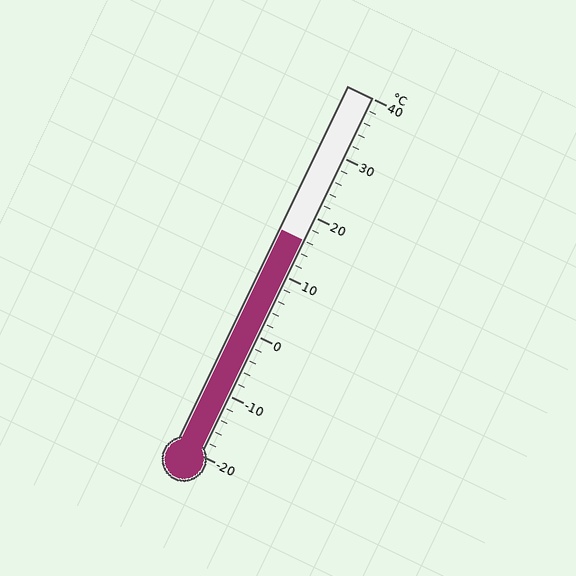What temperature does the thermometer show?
The thermometer shows approximately 16°C.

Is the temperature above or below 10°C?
The temperature is above 10°C.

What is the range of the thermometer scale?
The thermometer scale ranges from -20°C to 40°C.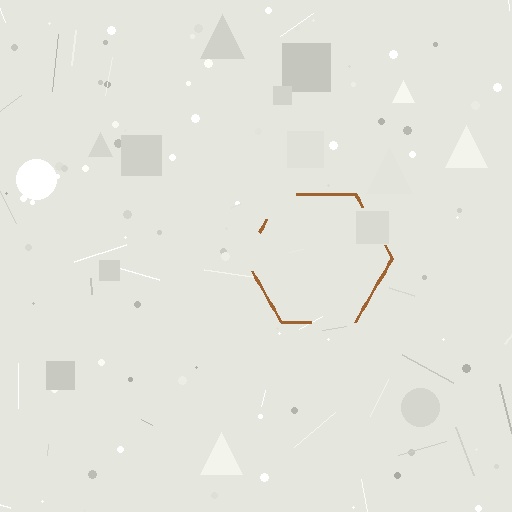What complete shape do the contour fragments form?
The contour fragments form a hexagon.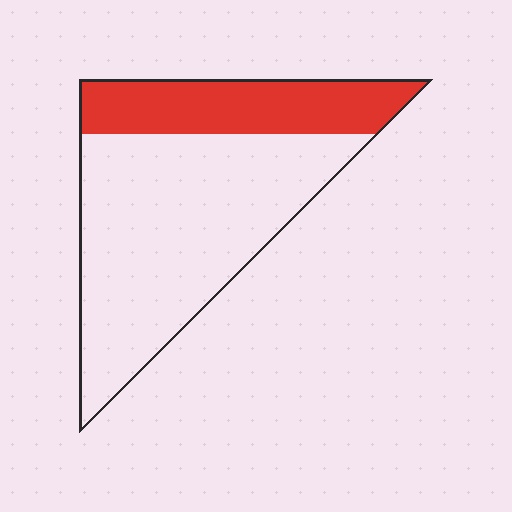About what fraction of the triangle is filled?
About one quarter (1/4).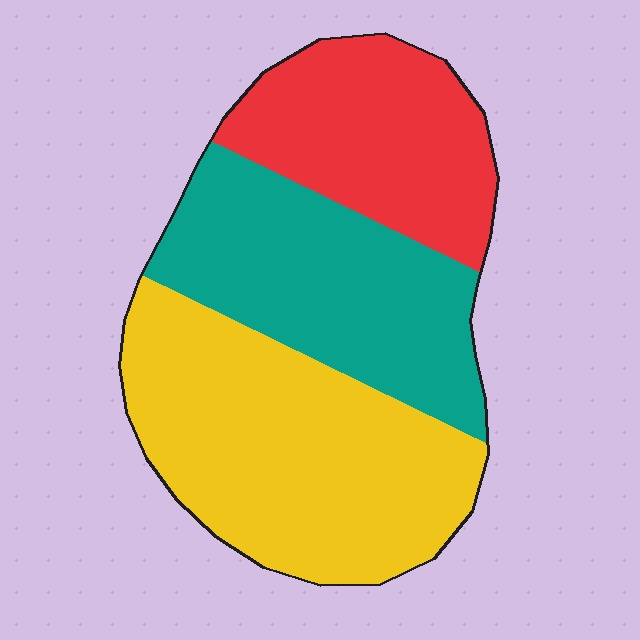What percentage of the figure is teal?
Teal takes up about one third (1/3) of the figure.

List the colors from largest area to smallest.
From largest to smallest: yellow, teal, red.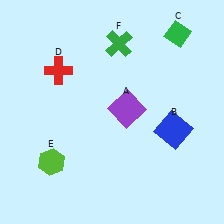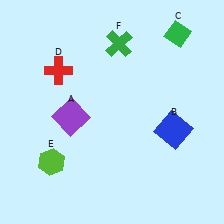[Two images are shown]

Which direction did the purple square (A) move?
The purple square (A) moved left.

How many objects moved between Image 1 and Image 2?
1 object moved between the two images.